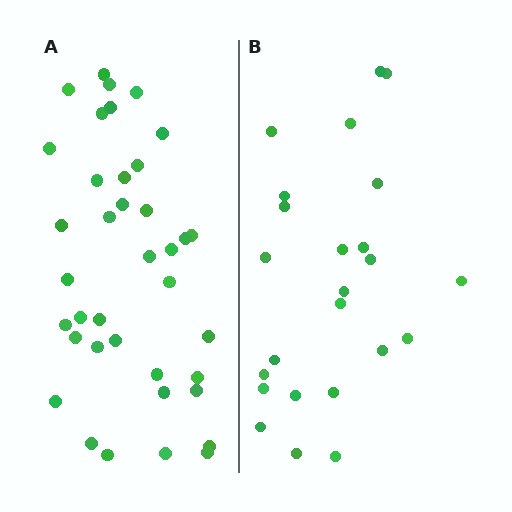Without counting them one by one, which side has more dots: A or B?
Region A (the left region) has more dots.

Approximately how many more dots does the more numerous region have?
Region A has approximately 15 more dots than region B.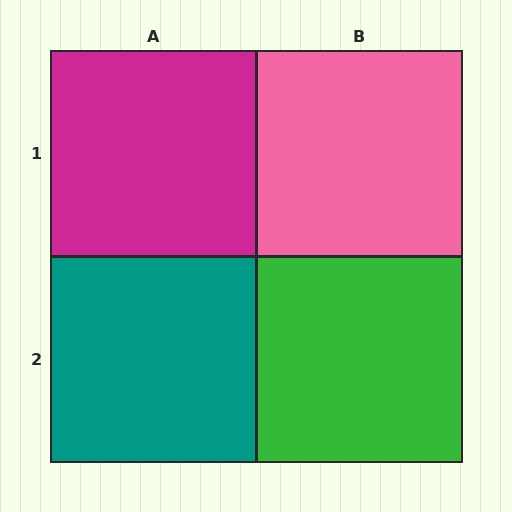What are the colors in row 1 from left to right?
Magenta, pink.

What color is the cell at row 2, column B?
Green.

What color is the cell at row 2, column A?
Teal.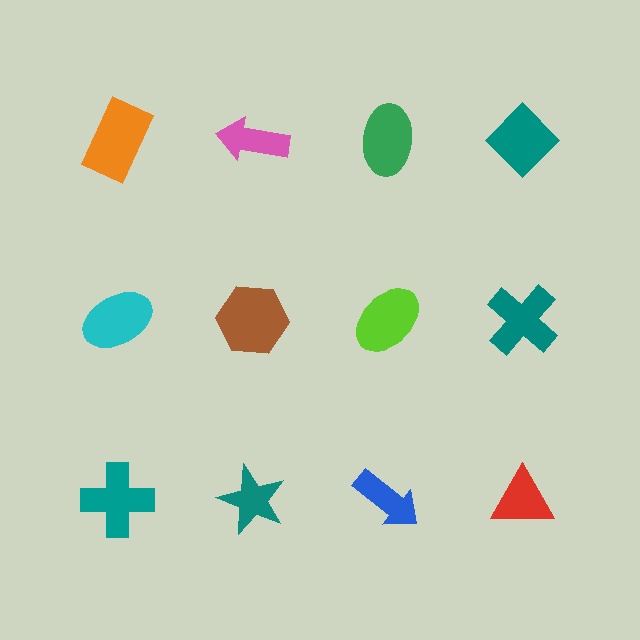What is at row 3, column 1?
A teal cross.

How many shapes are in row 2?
4 shapes.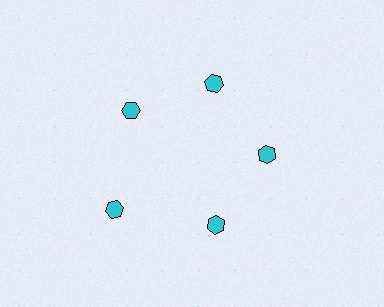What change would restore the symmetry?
The symmetry would be restored by moving it inward, back onto the ring so that all 5 hexagons sit at equal angles and equal distance from the center.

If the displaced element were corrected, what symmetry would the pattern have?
It would have 5-fold rotational symmetry — the pattern would map onto itself every 72 degrees.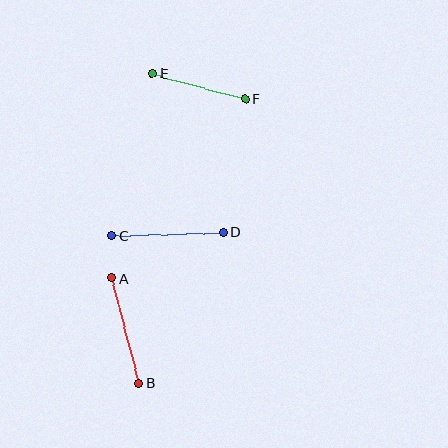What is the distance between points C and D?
The distance is approximately 112 pixels.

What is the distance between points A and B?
The distance is approximately 108 pixels.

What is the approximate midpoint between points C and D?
The midpoint is at approximately (167, 234) pixels.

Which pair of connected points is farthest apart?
Points C and D are farthest apart.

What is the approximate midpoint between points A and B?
The midpoint is at approximately (125, 331) pixels.